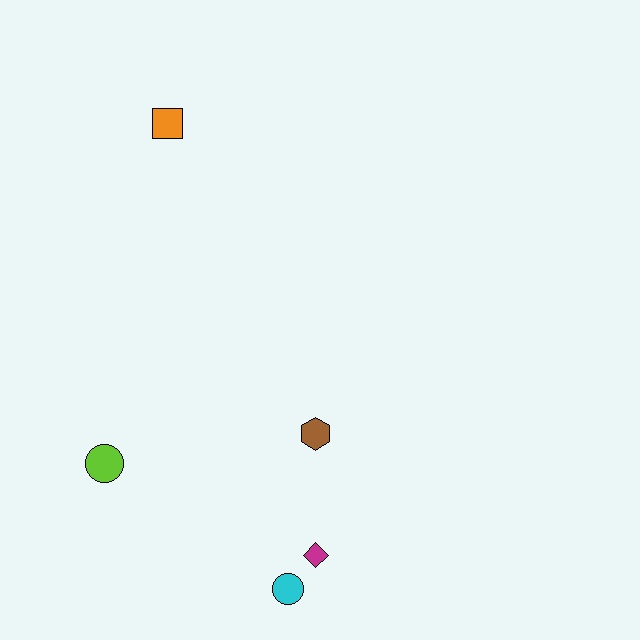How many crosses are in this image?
There are no crosses.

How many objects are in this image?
There are 5 objects.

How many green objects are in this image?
There are no green objects.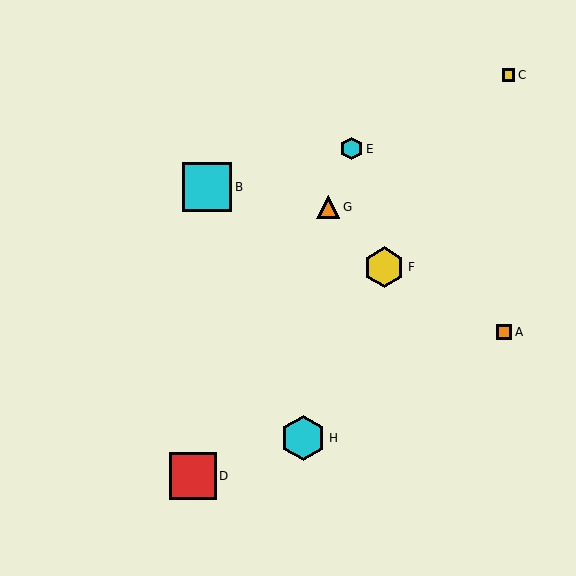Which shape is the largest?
The cyan square (labeled B) is the largest.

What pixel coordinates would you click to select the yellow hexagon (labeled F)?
Click at (384, 267) to select the yellow hexagon F.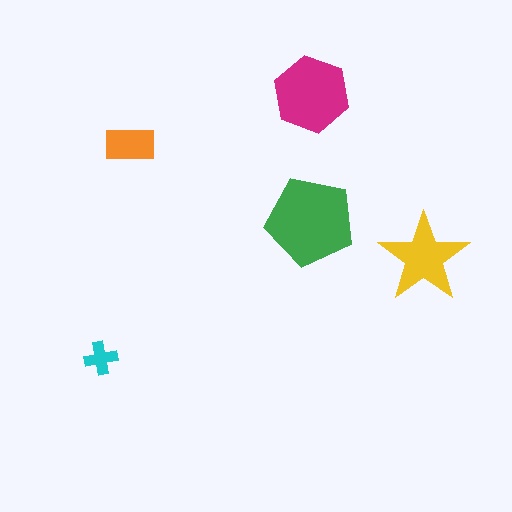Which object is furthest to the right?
The yellow star is rightmost.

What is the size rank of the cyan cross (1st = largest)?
5th.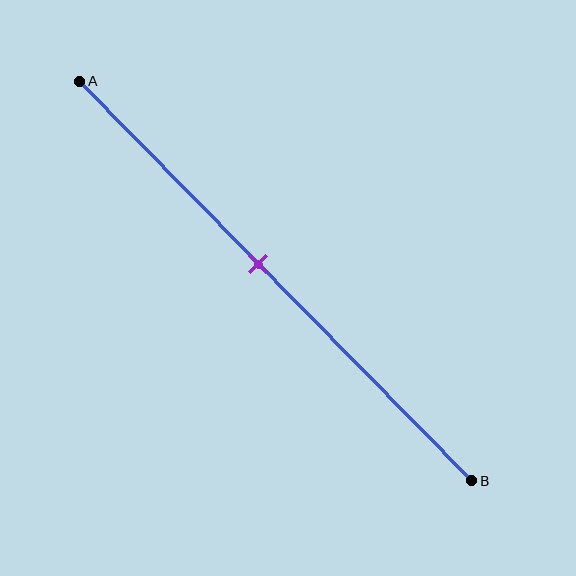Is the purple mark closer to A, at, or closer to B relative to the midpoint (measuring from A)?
The purple mark is closer to point A than the midpoint of segment AB.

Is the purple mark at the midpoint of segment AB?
No, the mark is at about 45% from A, not at the 50% midpoint.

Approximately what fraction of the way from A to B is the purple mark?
The purple mark is approximately 45% of the way from A to B.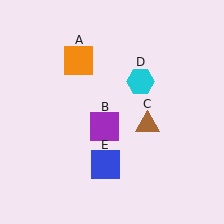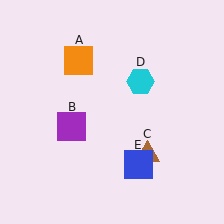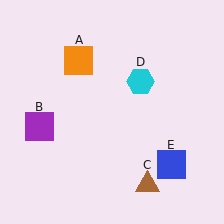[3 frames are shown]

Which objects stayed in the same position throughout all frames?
Orange square (object A) and cyan hexagon (object D) remained stationary.